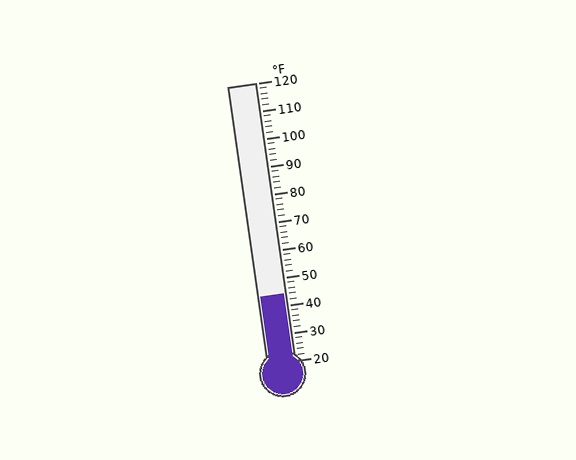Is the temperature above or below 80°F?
The temperature is below 80°F.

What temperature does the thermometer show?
The thermometer shows approximately 44°F.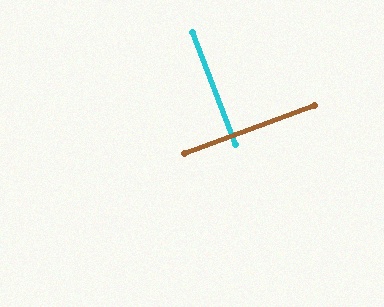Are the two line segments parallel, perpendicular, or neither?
Perpendicular — they meet at approximately 89°.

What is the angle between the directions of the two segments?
Approximately 89 degrees.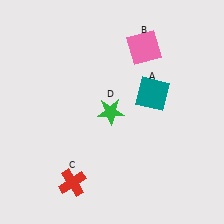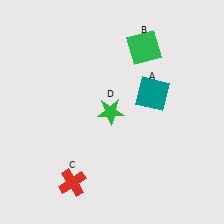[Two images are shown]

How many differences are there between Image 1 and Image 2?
There is 1 difference between the two images.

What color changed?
The square (B) changed from pink in Image 1 to green in Image 2.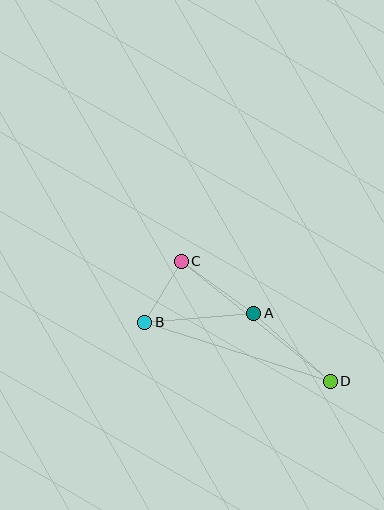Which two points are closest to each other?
Points B and C are closest to each other.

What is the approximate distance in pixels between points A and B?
The distance between A and B is approximately 110 pixels.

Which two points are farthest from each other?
Points B and D are farthest from each other.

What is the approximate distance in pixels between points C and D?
The distance between C and D is approximately 192 pixels.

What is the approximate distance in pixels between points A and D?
The distance between A and D is approximately 102 pixels.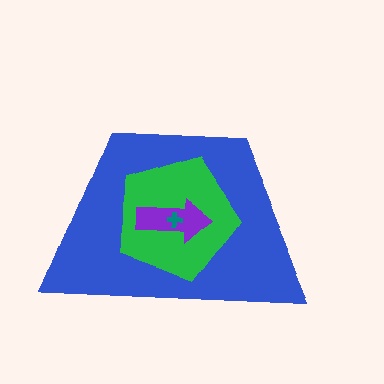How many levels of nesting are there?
4.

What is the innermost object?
The teal cross.